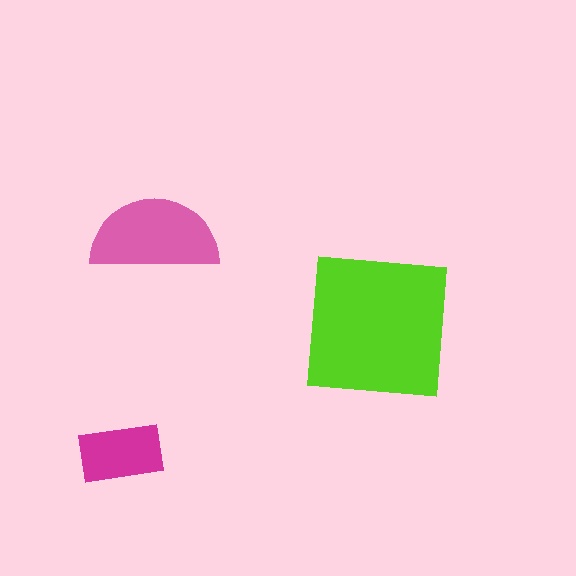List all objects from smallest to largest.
The magenta rectangle, the pink semicircle, the lime square.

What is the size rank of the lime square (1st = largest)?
1st.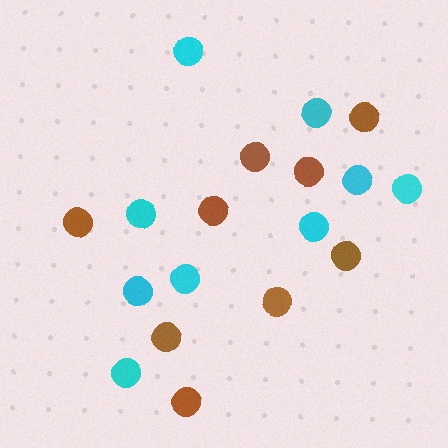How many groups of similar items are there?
There are 2 groups: one group of brown circles (9) and one group of cyan circles (9).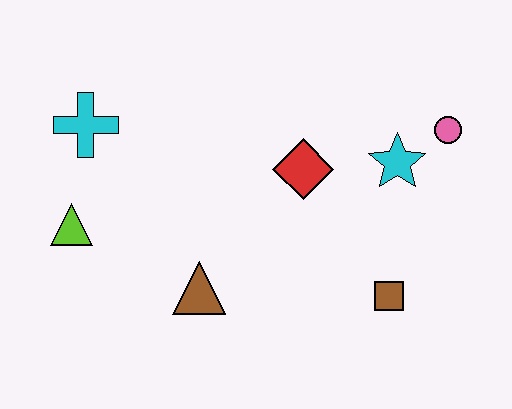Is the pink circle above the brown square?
Yes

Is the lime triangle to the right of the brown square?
No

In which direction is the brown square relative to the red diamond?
The brown square is below the red diamond.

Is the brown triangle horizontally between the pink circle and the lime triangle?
Yes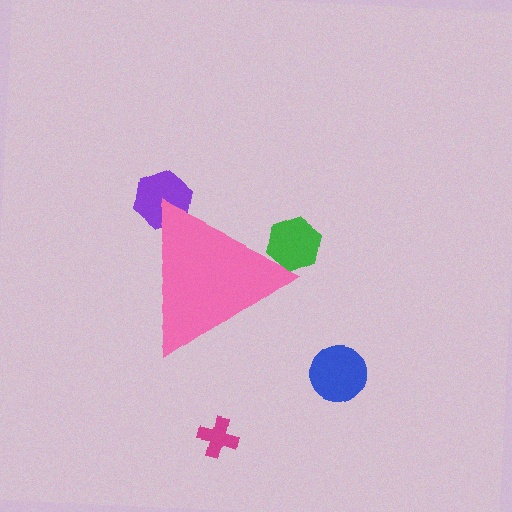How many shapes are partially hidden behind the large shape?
2 shapes are partially hidden.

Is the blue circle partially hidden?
No, the blue circle is fully visible.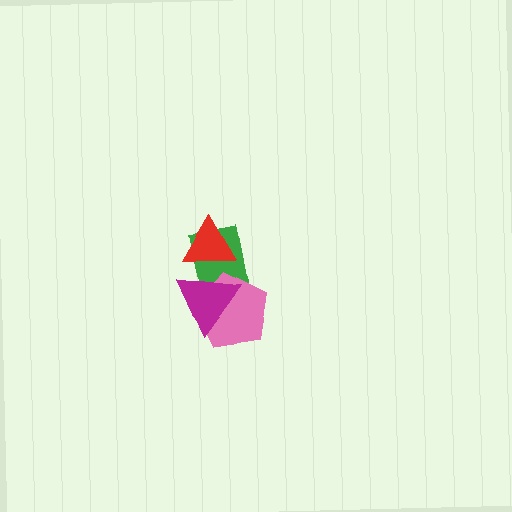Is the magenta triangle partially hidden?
Yes, it is partially covered by another shape.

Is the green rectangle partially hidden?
Yes, it is partially covered by another shape.